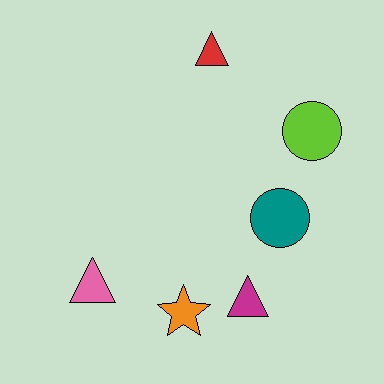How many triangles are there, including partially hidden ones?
There are 3 triangles.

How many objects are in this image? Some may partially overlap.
There are 6 objects.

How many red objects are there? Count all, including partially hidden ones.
There is 1 red object.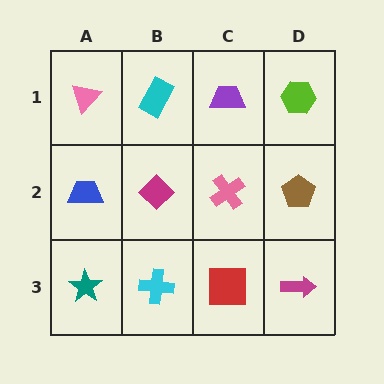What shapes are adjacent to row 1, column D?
A brown pentagon (row 2, column D), a purple trapezoid (row 1, column C).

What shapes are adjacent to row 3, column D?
A brown pentagon (row 2, column D), a red square (row 3, column C).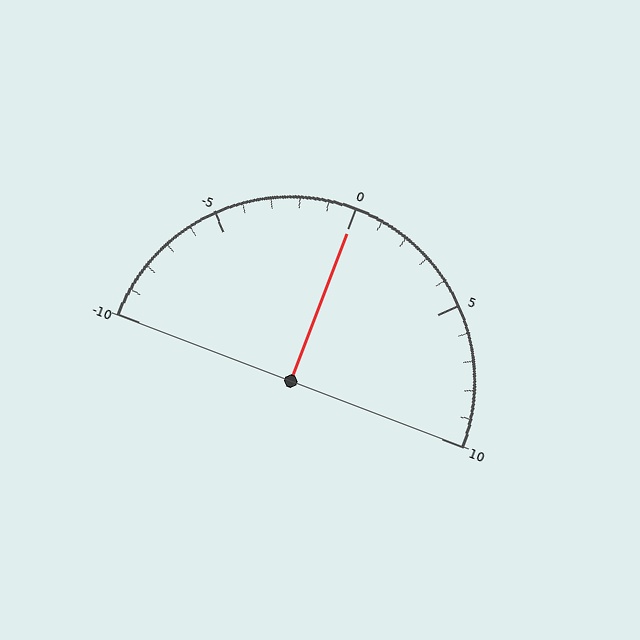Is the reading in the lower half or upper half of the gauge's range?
The reading is in the upper half of the range (-10 to 10).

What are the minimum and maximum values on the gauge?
The gauge ranges from -10 to 10.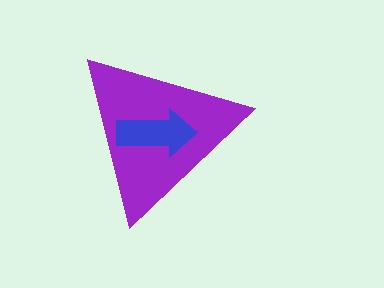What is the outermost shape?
The purple triangle.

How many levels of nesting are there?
2.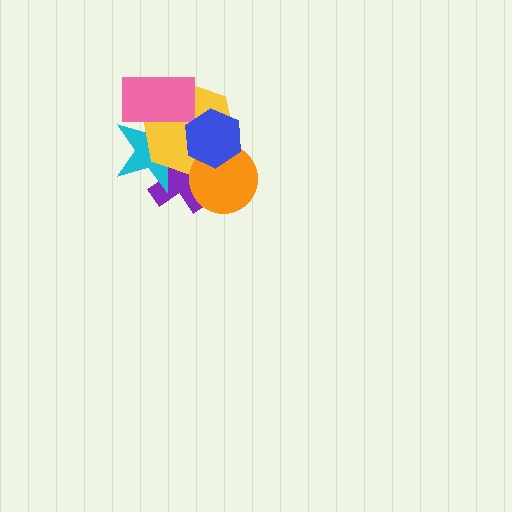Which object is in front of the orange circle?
The blue hexagon is in front of the orange circle.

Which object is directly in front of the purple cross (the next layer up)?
The cyan star is directly in front of the purple cross.